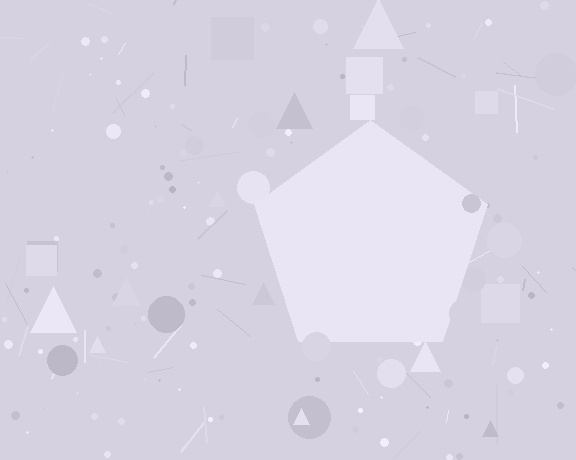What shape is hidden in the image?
A pentagon is hidden in the image.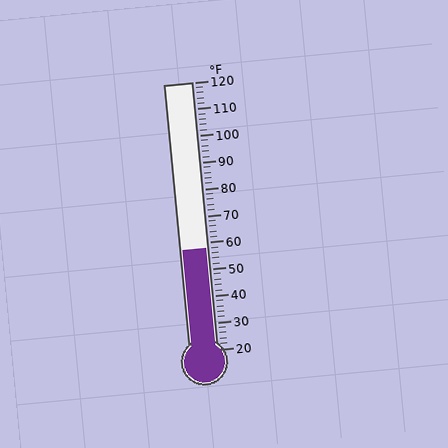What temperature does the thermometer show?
The thermometer shows approximately 58°F.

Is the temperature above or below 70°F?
The temperature is below 70°F.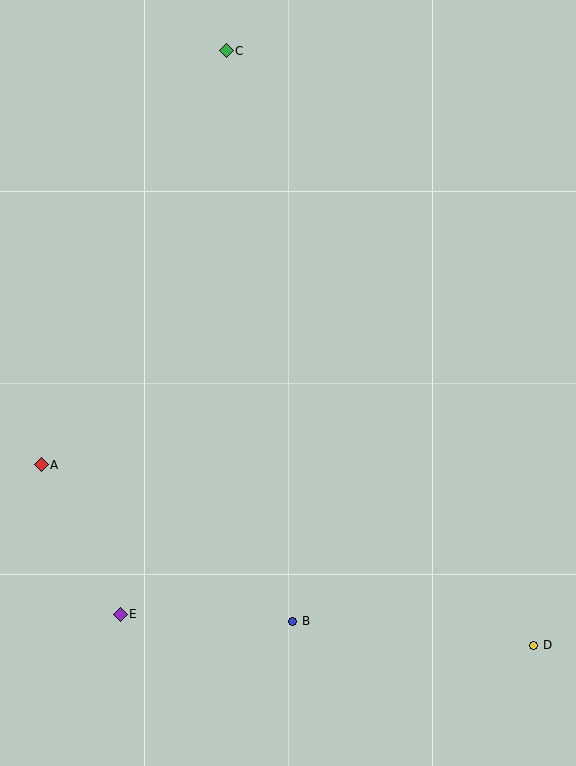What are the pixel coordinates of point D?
Point D is at (534, 645).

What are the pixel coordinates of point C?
Point C is at (226, 51).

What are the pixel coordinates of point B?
Point B is at (293, 621).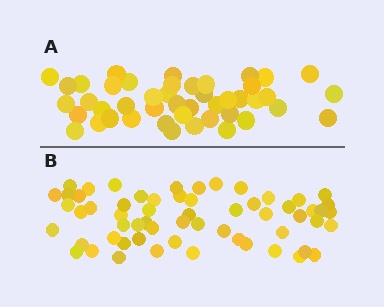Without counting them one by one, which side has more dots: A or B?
Region B (the bottom region) has more dots.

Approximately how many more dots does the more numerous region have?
Region B has approximately 15 more dots than region A.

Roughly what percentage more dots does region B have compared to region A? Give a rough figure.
About 35% more.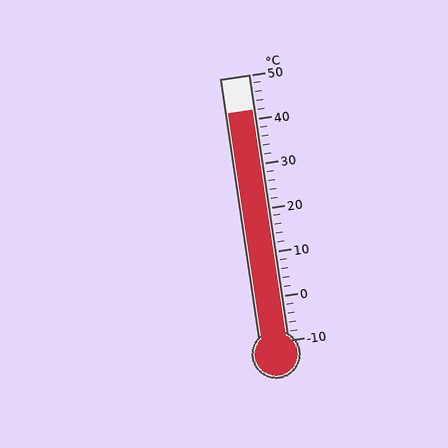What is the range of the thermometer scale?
The thermometer scale ranges from -10°C to 50°C.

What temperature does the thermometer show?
The thermometer shows approximately 42°C.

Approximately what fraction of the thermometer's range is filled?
The thermometer is filled to approximately 85% of its range.